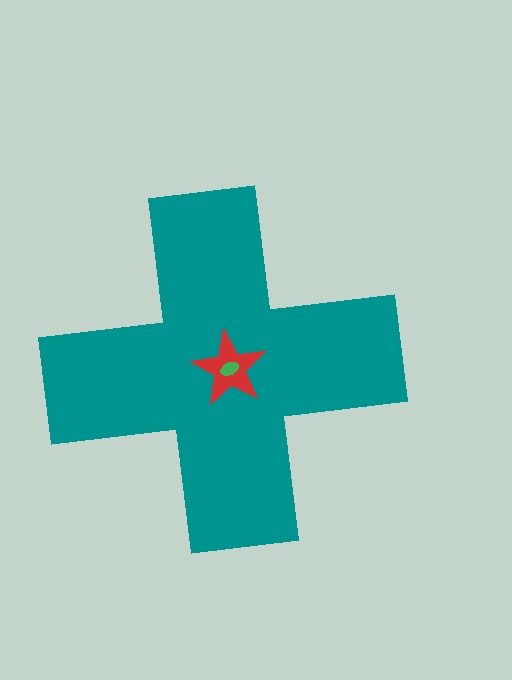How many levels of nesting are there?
3.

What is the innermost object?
The green ellipse.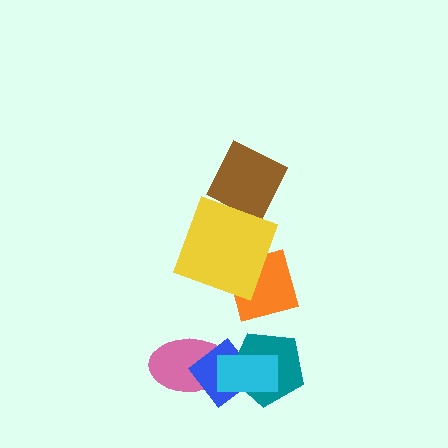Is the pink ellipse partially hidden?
Yes, it is partially covered by another shape.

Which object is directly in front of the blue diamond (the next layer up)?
The teal pentagon is directly in front of the blue diamond.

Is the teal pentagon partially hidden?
Yes, it is partially covered by another shape.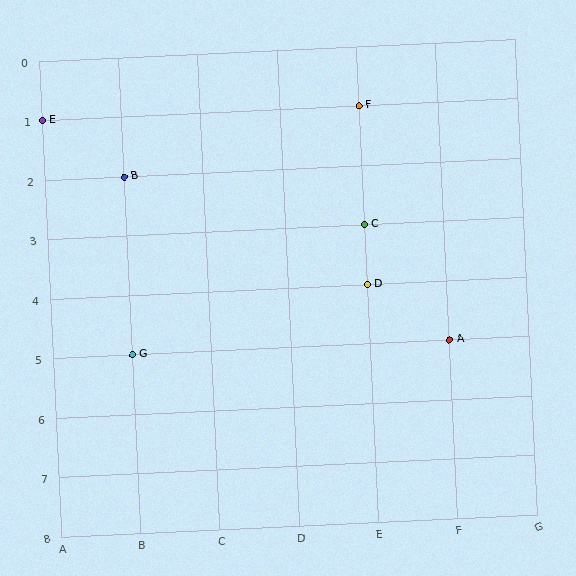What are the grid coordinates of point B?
Point B is at grid coordinates (B, 2).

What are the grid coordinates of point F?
Point F is at grid coordinates (E, 1).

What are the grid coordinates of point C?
Point C is at grid coordinates (E, 3).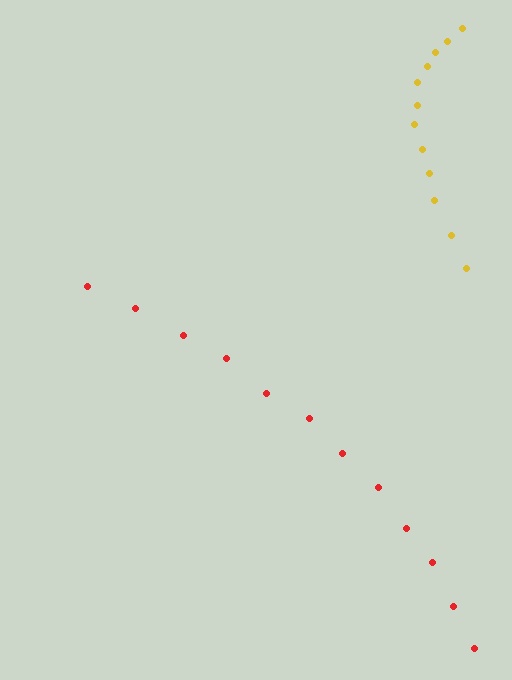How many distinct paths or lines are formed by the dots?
There are 2 distinct paths.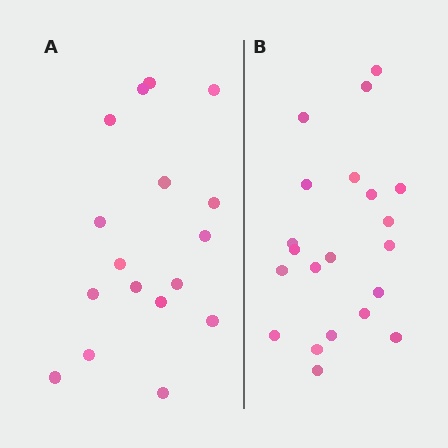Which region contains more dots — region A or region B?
Region B (the right region) has more dots.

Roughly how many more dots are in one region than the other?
Region B has about 4 more dots than region A.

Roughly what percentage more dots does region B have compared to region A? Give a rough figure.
About 25% more.